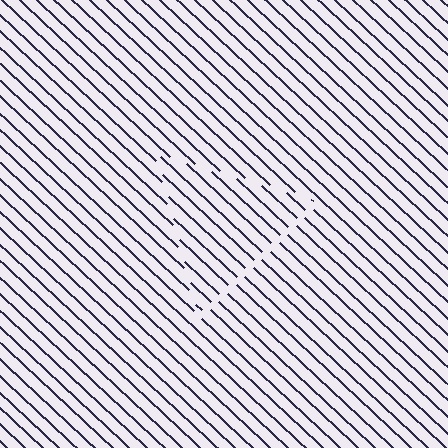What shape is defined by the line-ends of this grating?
An illusory triangle. The interior of the shape contains the same grating, shifted by half a period — the contour is defined by the phase discontinuity where line-ends from the inner and outer gratings abut.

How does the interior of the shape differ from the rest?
The interior of the shape contains the same grating, shifted by half a period — the contour is defined by the phase discontinuity where line-ends from the inner and outer gratings abut.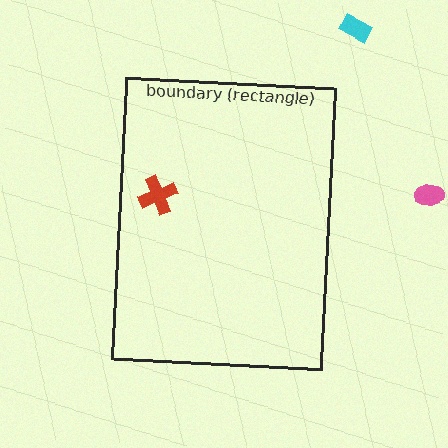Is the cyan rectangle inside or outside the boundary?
Outside.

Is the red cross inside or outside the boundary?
Inside.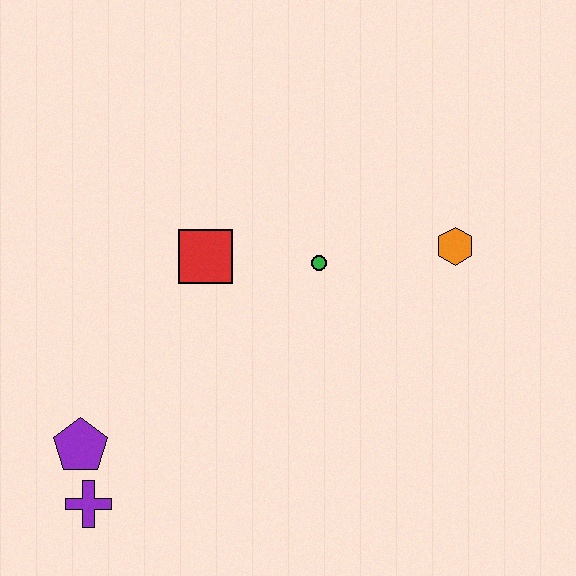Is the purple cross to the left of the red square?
Yes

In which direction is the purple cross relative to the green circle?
The purple cross is below the green circle.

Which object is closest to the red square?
The green circle is closest to the red square.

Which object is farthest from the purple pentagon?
The orange hexagon is farthest from the purple pentagon.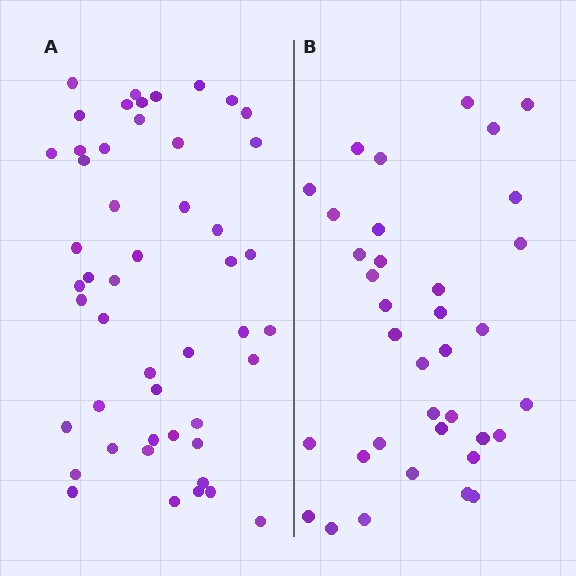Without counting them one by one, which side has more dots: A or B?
Region A (the left region) has more dots.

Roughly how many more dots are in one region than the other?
Region A has approximately 15 more dots than region B.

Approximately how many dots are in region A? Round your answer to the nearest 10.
About 50 dots. (The exact count is 49, which rounds to 50.)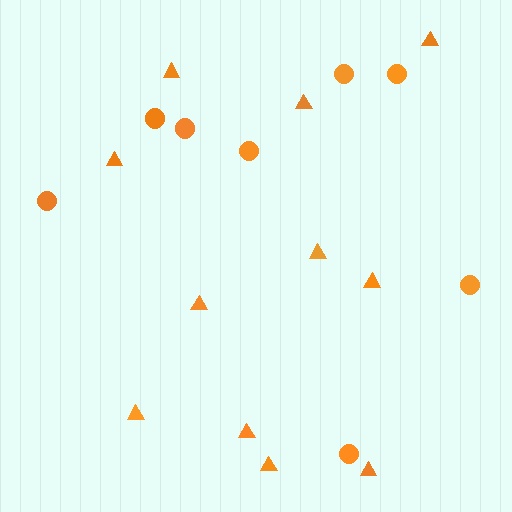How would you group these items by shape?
There are 2 groups: one group of circles (8) and one group of triangles (11).